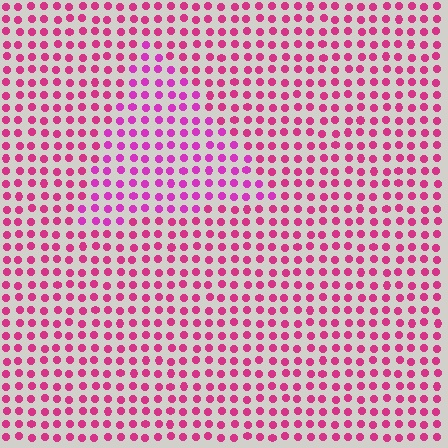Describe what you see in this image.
The image is filled with small magenta elements in a uniform arrangement. A triangle-shaped region is visible where the elements are tinted to a slightly different hue, forming a subtle color boundary.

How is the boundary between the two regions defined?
The boundary is defined purely by a slight shift in hue (about 22 degrees). Spacing, size, and orientation are identical on both sides.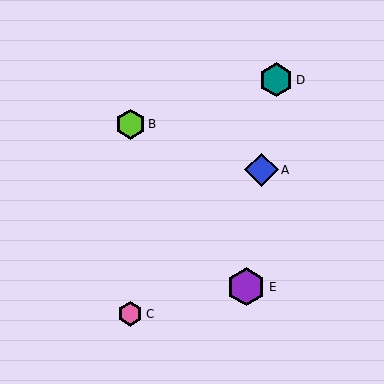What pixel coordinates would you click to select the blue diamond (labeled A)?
Click at (262, 170) to select the blue diamond A.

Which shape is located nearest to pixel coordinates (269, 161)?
The blue diamond (labeled A) at (262, 170) is nearest to that location.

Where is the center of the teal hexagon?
The center of the teal hexagon is at (276, 80).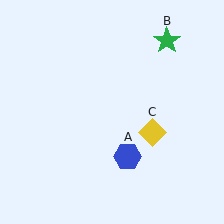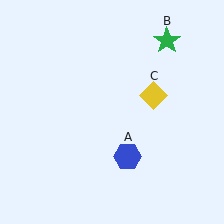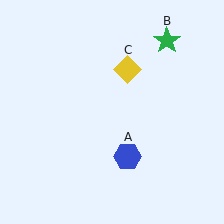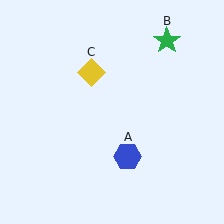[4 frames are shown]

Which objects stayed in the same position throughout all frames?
Blue hexagon (object A) and green star (object B) remained stationary.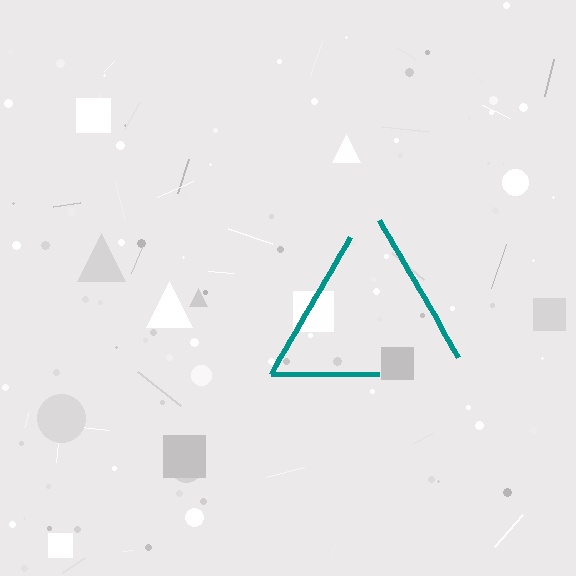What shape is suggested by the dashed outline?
The dashed outline suggests a triangle.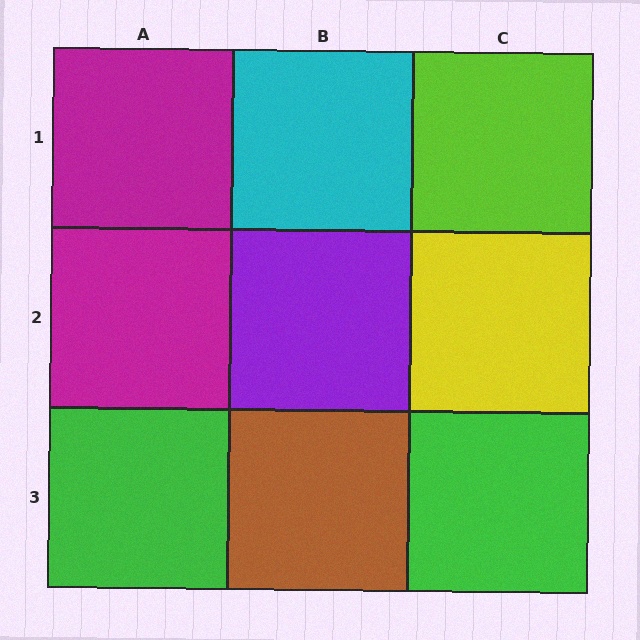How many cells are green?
2 cells are green.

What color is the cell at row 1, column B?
Cyan.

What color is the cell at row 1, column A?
Magenta.